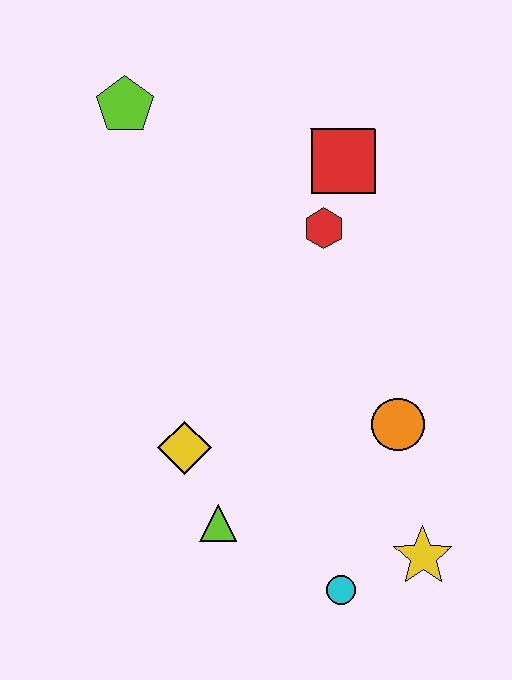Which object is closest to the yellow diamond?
The lime triangle is closest to the yellow diamond.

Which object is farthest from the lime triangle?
The lime pentagon is farthest from the lime triangle.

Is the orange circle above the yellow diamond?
Yes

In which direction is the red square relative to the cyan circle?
The red square is above the cyan circle.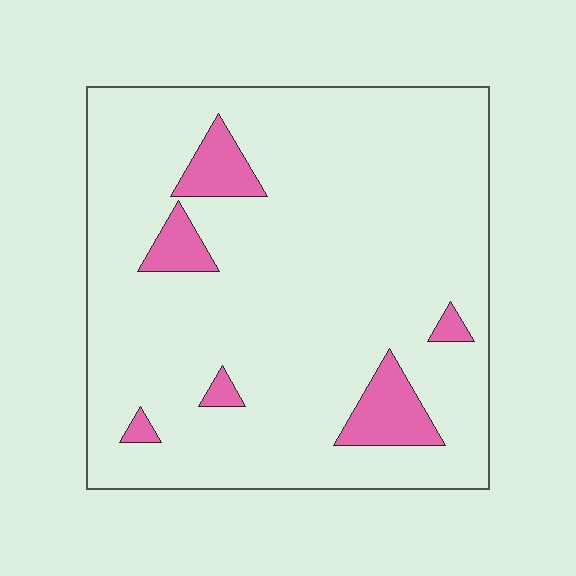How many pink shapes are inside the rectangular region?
6.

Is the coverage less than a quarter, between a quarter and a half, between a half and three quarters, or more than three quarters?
Less than a quarter.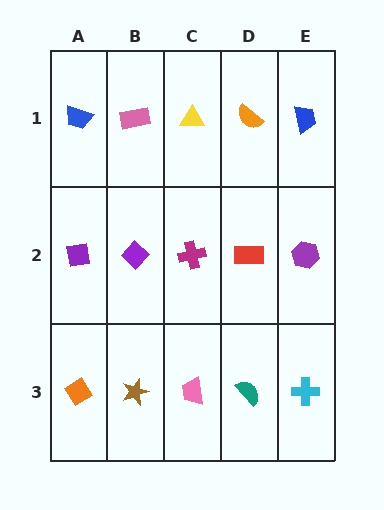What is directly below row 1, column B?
A purple diamond.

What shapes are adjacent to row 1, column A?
A purple square (row 2, column A), a pink rectangle (row 1, column B).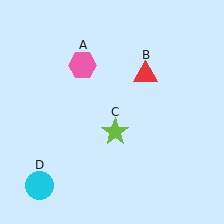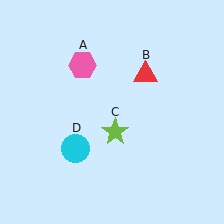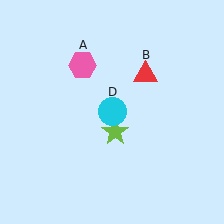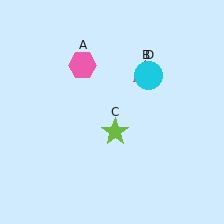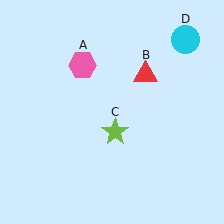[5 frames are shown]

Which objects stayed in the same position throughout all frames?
Pink hexagon (object A) and red triangle (object B) and lime star (object C) remained stationary.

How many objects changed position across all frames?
1 object changed position: cyan circle (object D).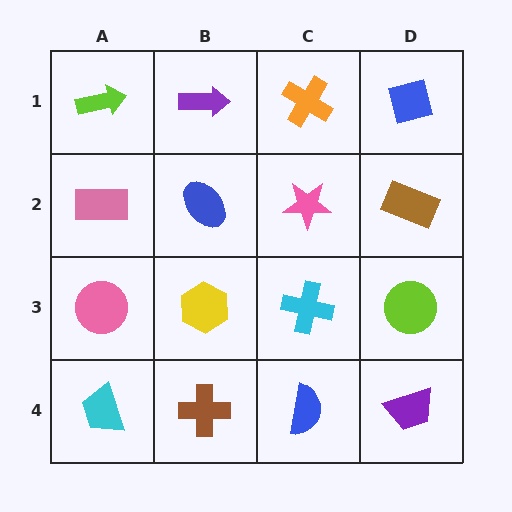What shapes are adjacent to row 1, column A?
A pink rectangle (row 2, column A), a purple arrow (row 1, column B).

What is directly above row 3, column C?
A pink star.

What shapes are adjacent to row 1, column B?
A blue ellipse (row 2, column B), a lime arrow (row 1, column A), an orange cross (row 1, column C).